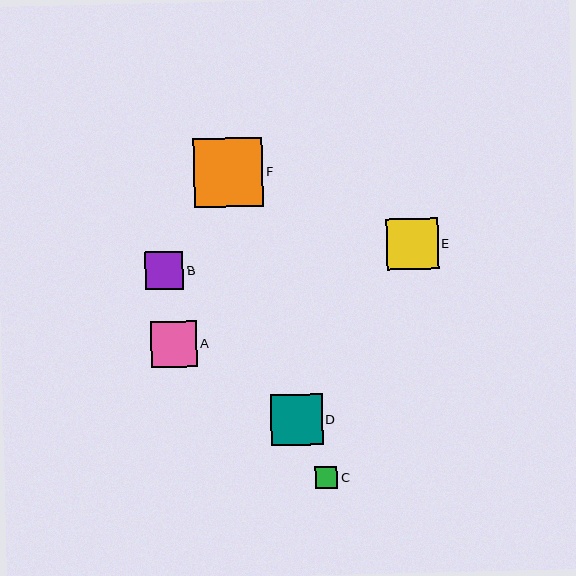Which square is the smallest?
Square C is the smallest with a size of approximately 22 pixels.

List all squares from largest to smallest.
From largest to smallest: F, D, E, A, B, C.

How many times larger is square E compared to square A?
Square E is approximately 1.1 times the size of square A.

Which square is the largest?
Square F is the largest with a size of approximately 69 pixels.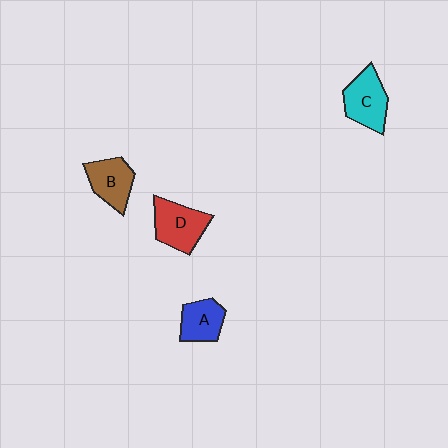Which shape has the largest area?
Shape D (red).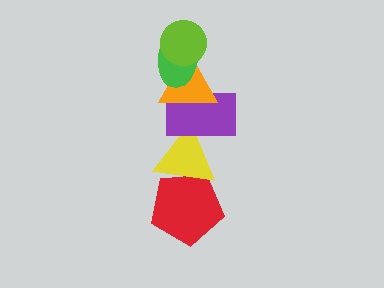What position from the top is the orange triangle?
The orange triangle is 3rd from the top.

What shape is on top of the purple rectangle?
The orange triangle is on top of the purple rectangle.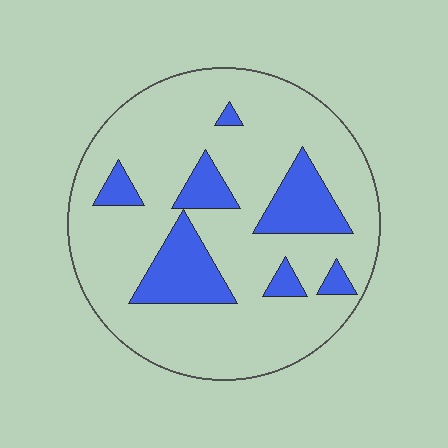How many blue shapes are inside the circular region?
7.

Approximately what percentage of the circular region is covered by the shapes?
Approximately 20%.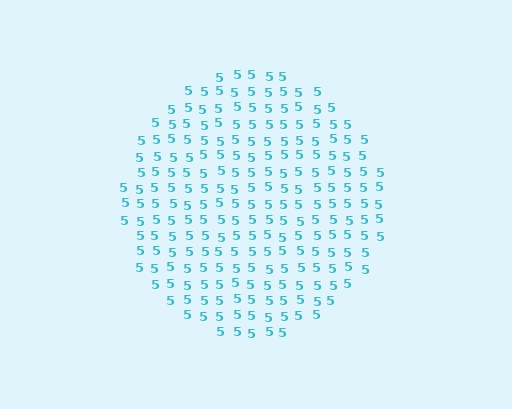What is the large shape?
The large shape is a circle.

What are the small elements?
The small elements are digit 5's.